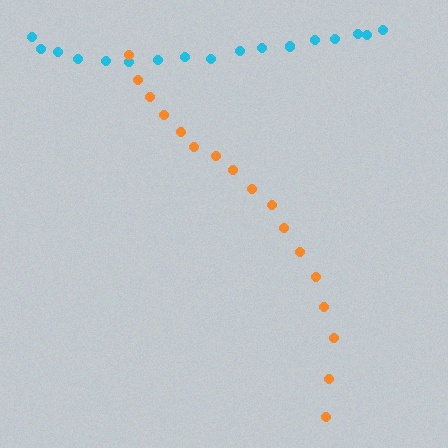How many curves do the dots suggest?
There are 2 distinct paths.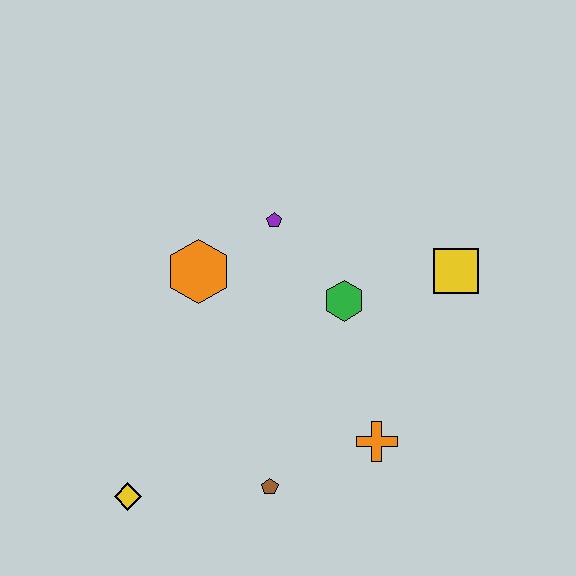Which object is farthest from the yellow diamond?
The yellow square is farthest from the yellow diamond.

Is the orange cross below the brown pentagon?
No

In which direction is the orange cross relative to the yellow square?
The orange cross is below the yellow square.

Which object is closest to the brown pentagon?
The orange cross is closest to the brown pentagon.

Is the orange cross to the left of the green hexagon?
No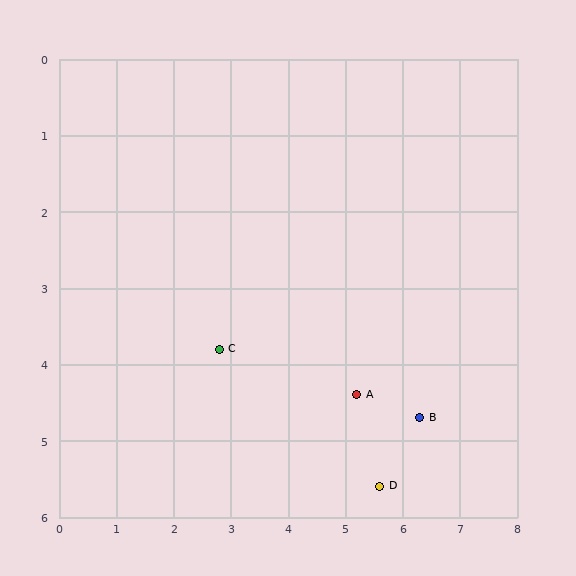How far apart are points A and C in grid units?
Points A and C are about 2.5 grid units apart.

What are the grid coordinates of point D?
Point D is at approximately (5.6, 5.6).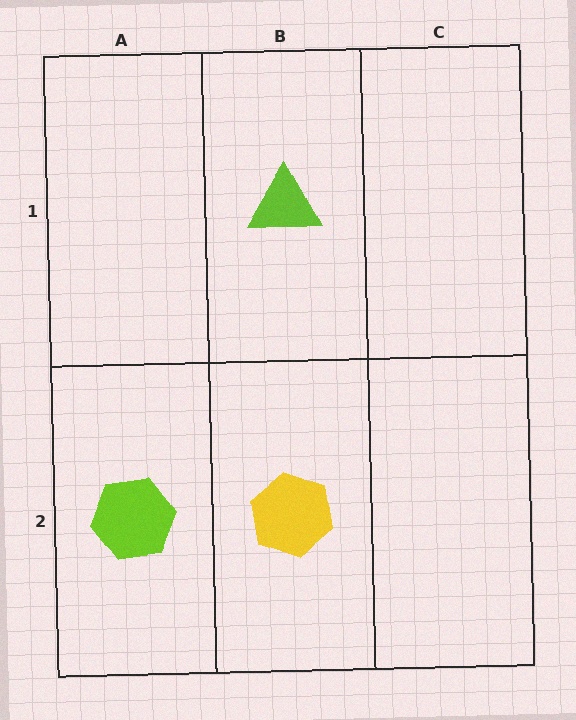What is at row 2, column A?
A lime hexagon.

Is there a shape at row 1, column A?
No, that cell is empty.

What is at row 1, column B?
A lime triangle.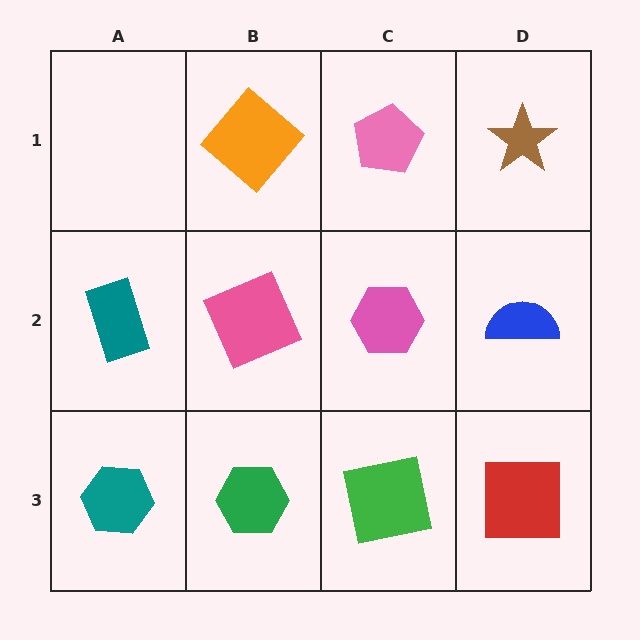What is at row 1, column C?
A pink pentagon.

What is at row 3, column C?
A green square.